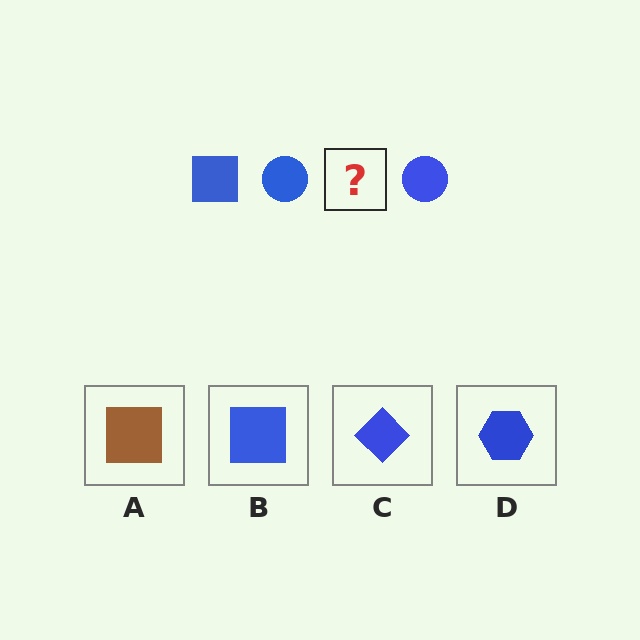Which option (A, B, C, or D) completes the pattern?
B.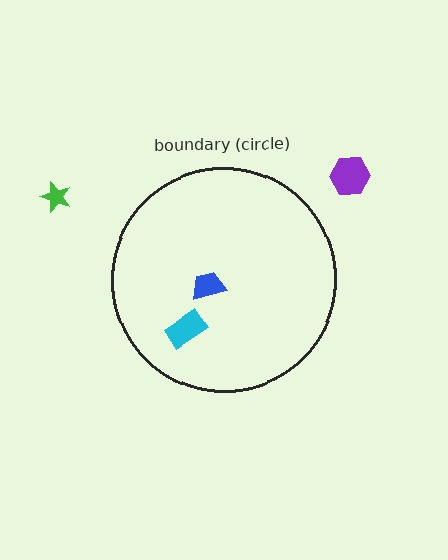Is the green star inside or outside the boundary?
Outside.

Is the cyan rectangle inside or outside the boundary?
Inside.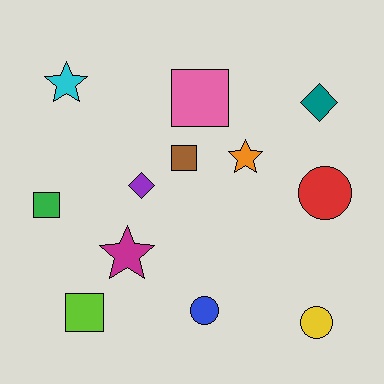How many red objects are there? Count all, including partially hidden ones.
There is 1 red object.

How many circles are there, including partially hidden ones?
There are 3 circles.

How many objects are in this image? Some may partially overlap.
There are 12 objects.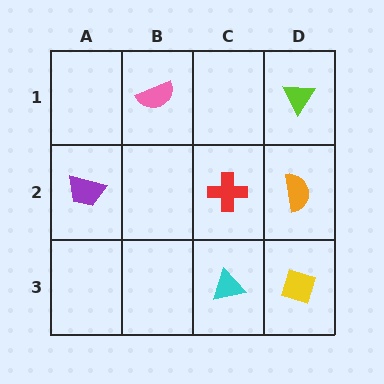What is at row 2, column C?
A red cross.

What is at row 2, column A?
A purple trapezoid.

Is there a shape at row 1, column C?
No, that cell is empty.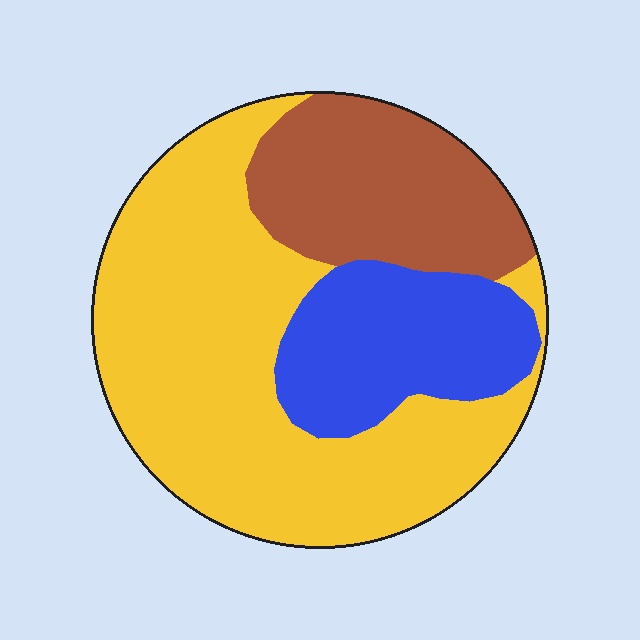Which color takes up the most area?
Yellow, at roughly 55%.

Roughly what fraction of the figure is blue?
Blue covers 21% of the figure.